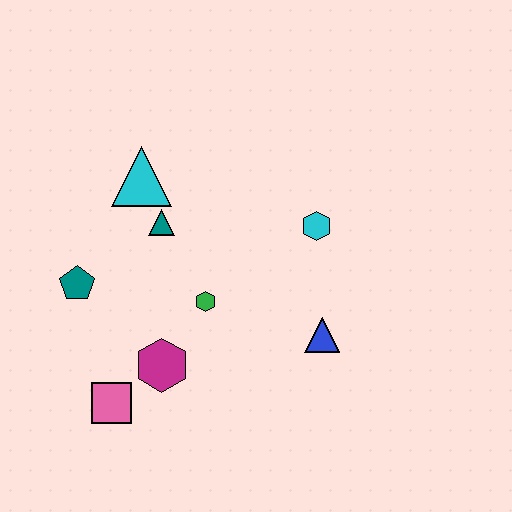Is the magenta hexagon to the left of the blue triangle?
Yes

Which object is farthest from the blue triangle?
The teal pentagon is farthest from the blue triangle.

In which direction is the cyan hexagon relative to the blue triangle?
The cyan hexagon is above the blue triangle.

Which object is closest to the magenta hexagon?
The pink square is closest to the magenta hexagon.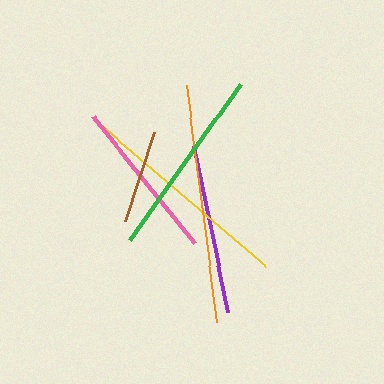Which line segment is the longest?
The orange line is the longest at approximately 240 pixels.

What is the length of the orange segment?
The orange segment is approximately 240 pixels long.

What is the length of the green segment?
The green segment is approximately 192 pixels long.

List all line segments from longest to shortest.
From longest to shortest: orange, yellow, green, purple, pink, brown.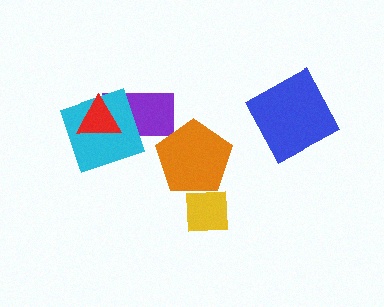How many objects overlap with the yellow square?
1 object overlaps with the yellow square.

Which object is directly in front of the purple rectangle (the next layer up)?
The cyan diamond is directly in front of the purple rectangle.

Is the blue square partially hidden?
No, no other shape covers it.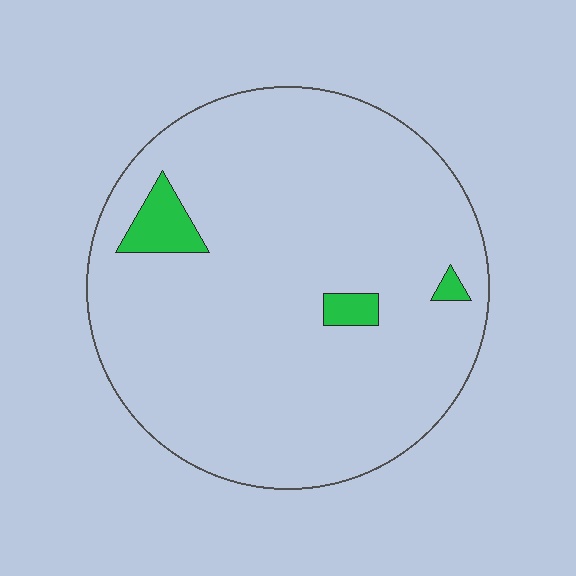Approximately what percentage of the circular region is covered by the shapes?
Approximately 5%.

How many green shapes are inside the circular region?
3.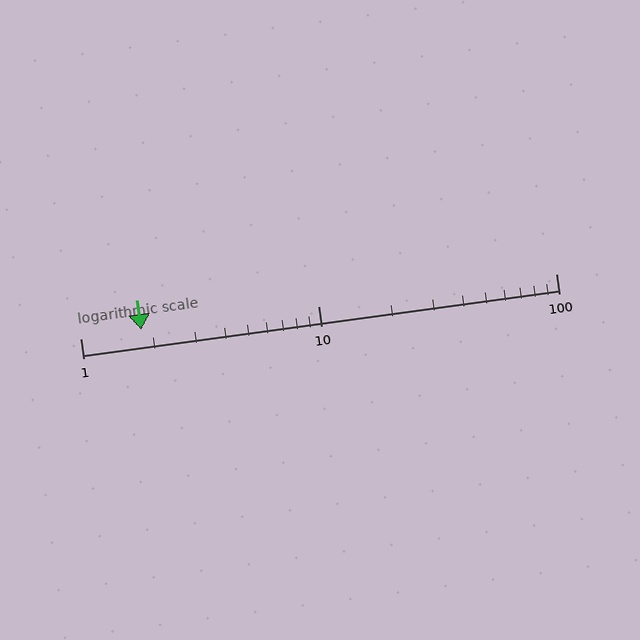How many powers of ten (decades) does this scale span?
The scale spans 2 decades, from 1 to 100.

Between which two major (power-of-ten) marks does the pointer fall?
The pointer is between 1 and 10.